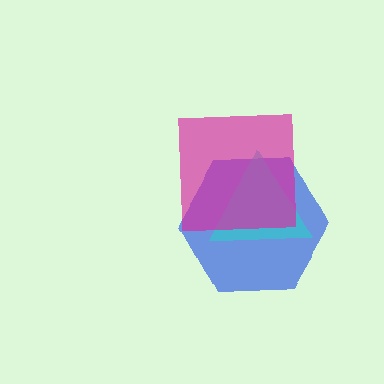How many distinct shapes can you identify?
There are 3 distinct shapes: a blue hexagon, a cyan triangle, a magenta square.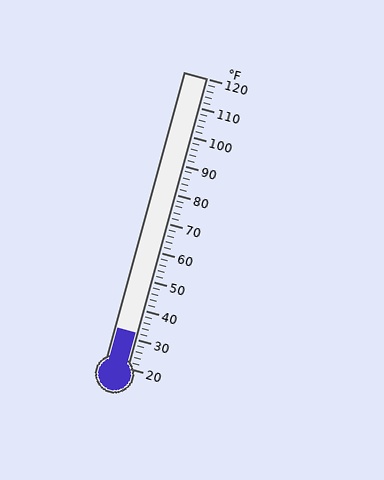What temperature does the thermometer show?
The thermometer shows approximately 32°F.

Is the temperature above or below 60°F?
The temperature is below 60°F.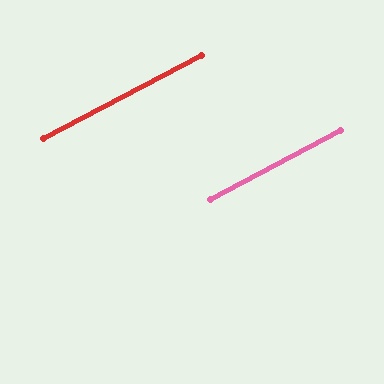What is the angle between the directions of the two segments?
Approximately 0 degrees.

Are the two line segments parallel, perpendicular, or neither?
Parallel — their directions differ by only 0.2°.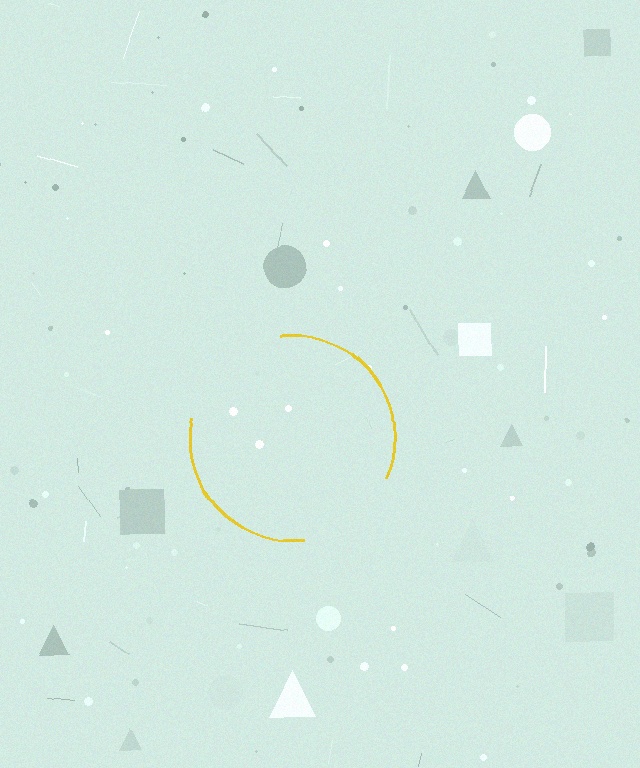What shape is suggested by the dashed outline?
The dashed outline suggests a circle.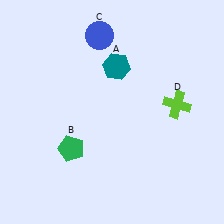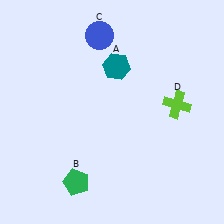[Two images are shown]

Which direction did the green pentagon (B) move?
The green pentagon (B) moved down.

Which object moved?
The green pentagon (B) moved down.